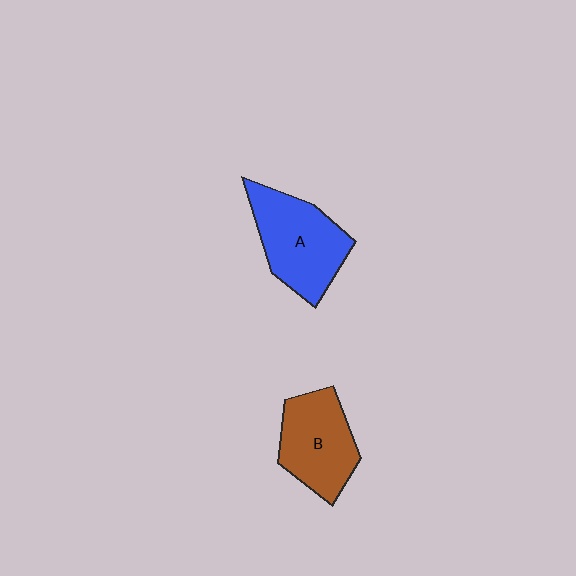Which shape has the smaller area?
Shape B (brown).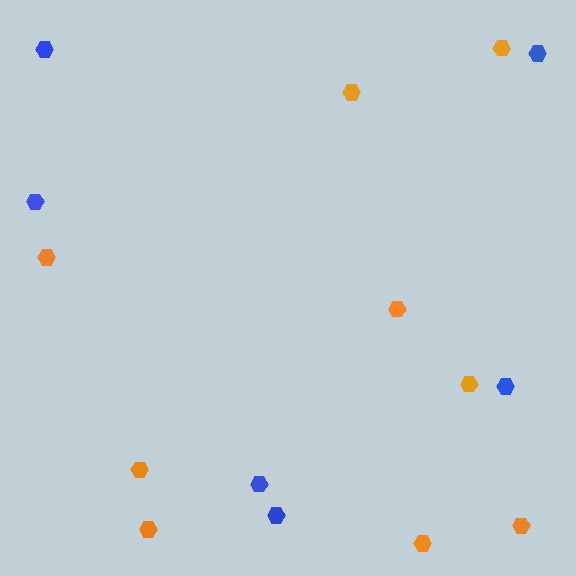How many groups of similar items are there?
There are 2 groups: one group of orange hexagons (9) and one group of blue hexagons (6).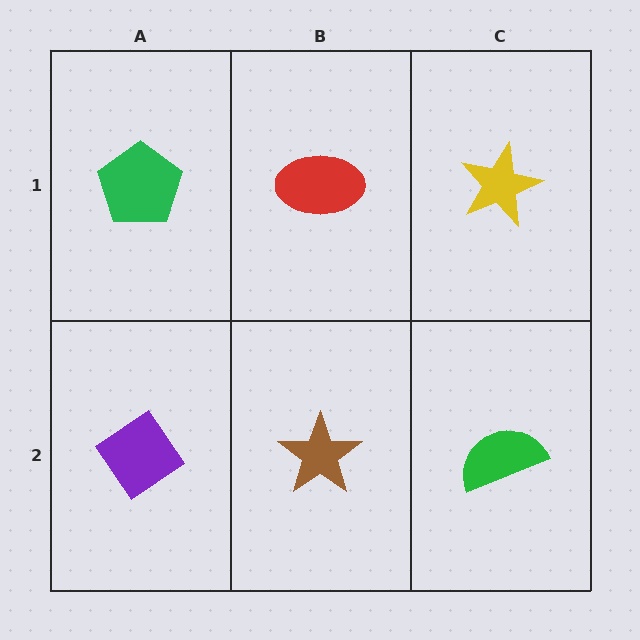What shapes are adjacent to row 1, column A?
A purple diamond (row 2, column A), a red ellipse (row 1, column B).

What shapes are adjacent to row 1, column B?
A brown star (row 2, column B), a green pentagon (row 1, column A), a yellow star (row 1, column C).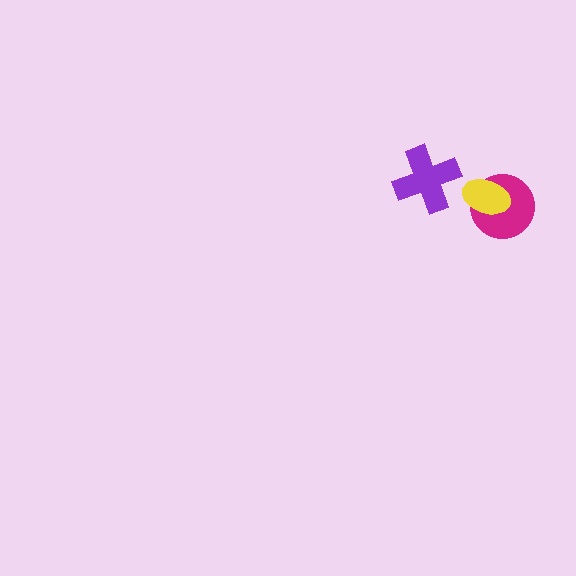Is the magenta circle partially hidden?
Yes, it is partially covered by another shape.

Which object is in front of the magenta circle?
The yellow ellipse is in front of the magenta circle.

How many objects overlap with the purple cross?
0 objects overlap with the purple cross.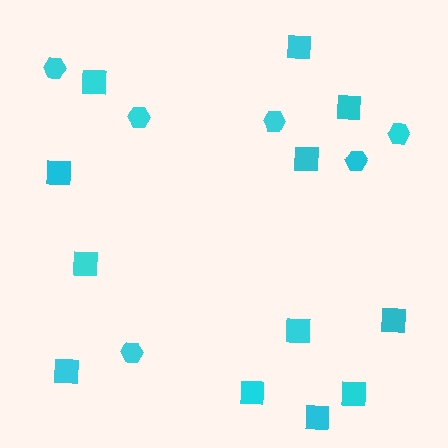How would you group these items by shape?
There are 2 groups: one group of hexagons (6) and one group of squares (12).